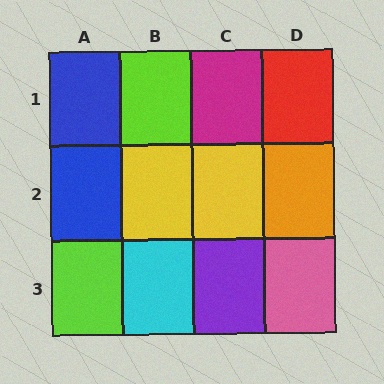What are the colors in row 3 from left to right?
Lime, cyan, purple, pink.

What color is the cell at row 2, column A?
Blue.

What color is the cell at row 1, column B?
Lime.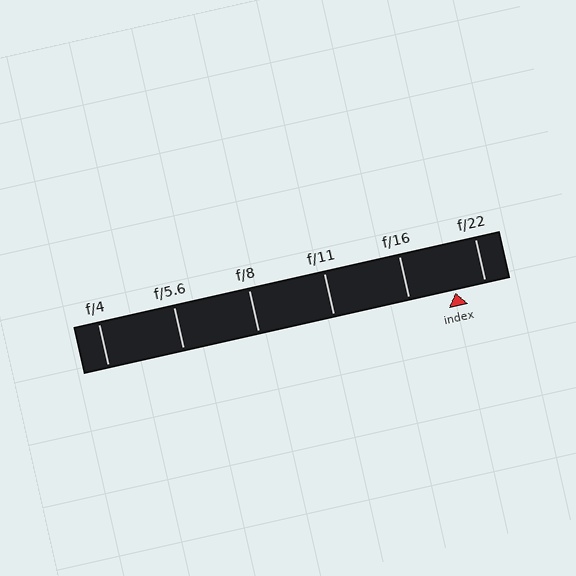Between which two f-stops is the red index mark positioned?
The index mark is between f/16 and f/22.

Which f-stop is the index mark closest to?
The index mark is closest to f/22.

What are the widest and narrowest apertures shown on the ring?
The widest aperture shown is f/4 and the narrowest is f/22.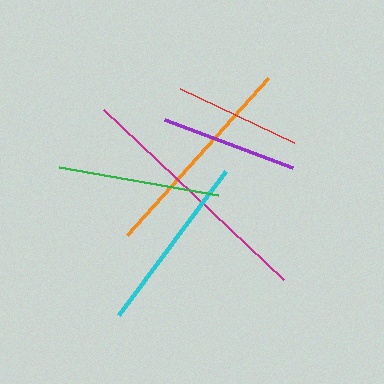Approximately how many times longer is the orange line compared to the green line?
The orange line is approximately 1.3 times the length of the green line.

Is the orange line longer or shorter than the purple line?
The orange line is longer than the purple line.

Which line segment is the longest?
The magenta line is the longest at approximately 248 pixels.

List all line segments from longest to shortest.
From longest to shortest: magenta, orange, cyan, green, purple, red.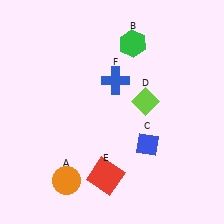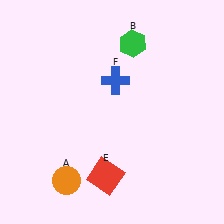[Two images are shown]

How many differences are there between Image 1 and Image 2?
There are 2 differences between the two images.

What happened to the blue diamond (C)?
The blue diamond (C) was removed in Image 2. It was in the bottom-right area of Image 1.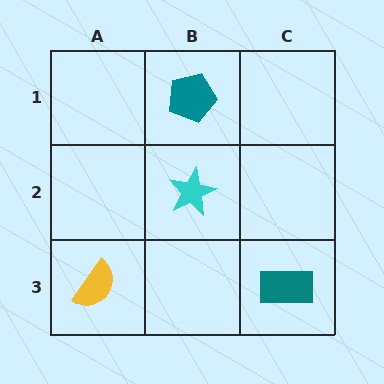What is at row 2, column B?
A cyan star.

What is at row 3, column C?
A teal rectangle.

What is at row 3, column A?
A yellow semicircle.